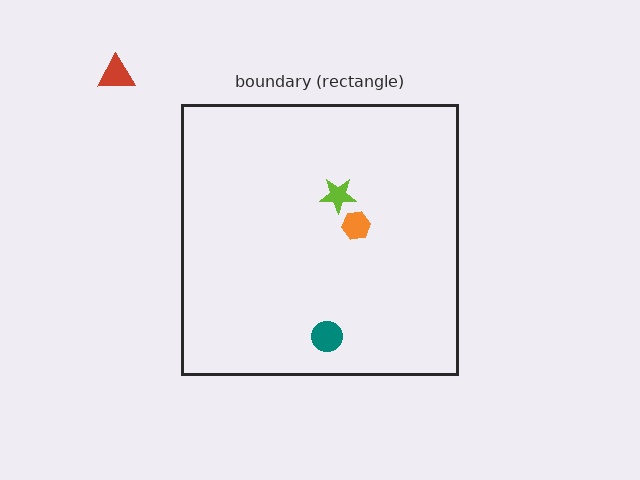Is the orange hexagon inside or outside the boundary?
Inside.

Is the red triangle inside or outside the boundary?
Outside.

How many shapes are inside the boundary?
3 inside, 1 outside.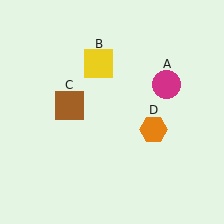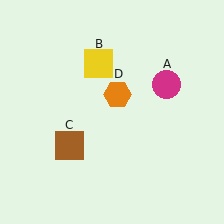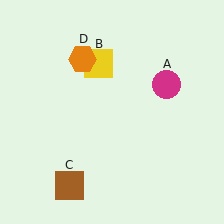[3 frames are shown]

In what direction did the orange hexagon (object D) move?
The orange hexagon (object D) moved up and to the left.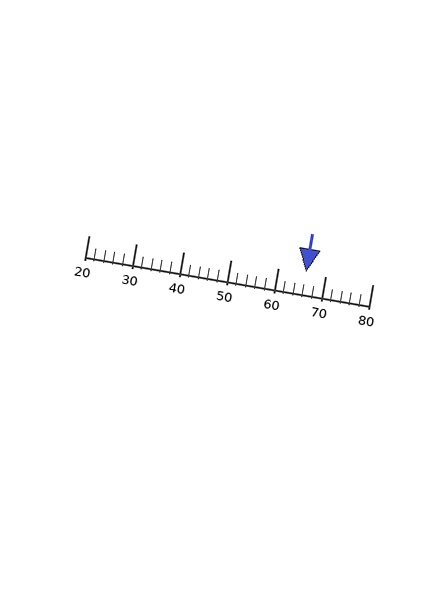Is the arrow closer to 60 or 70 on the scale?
The arrow is closer to 70.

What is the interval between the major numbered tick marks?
The major tick marks are spaced 10 units apart.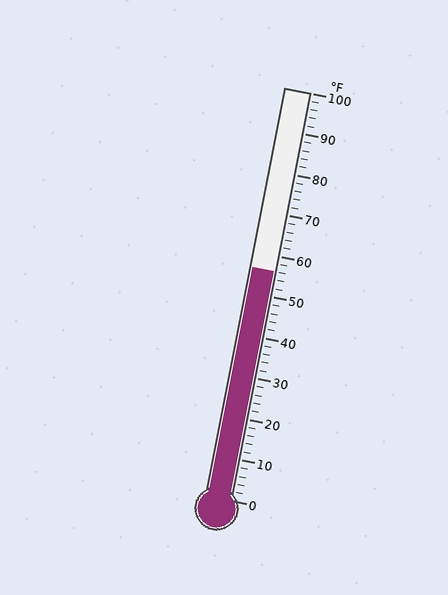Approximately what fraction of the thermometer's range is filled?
The thermometer is filled to approximately 55% of its range.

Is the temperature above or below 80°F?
The temperature is below 80°F.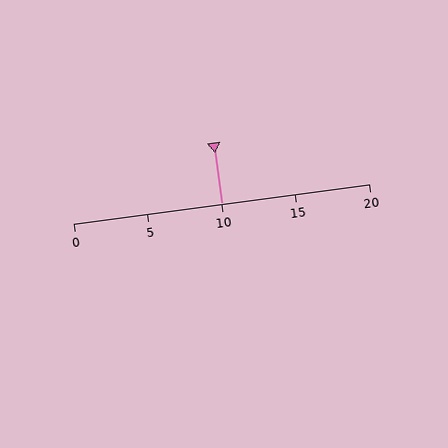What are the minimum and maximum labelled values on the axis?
The axis runs from 0 to 20.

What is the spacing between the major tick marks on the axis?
The major ticks are spaced 5 apart.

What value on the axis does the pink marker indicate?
The marker indicates approximately 10.